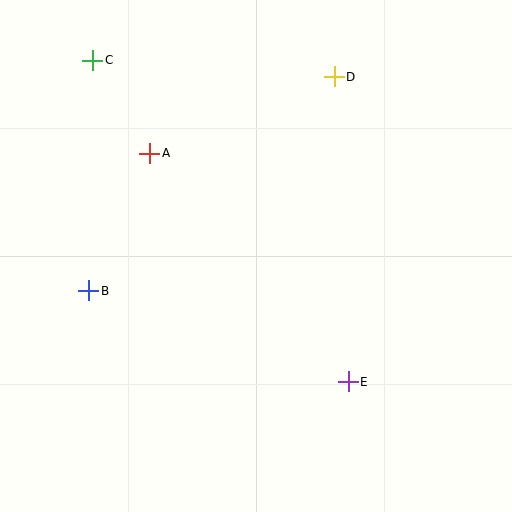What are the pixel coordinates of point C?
Point C is at (93, 60).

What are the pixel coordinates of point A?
Point A is at (150, 153).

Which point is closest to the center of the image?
Point A at (150, 153) is closest to the center.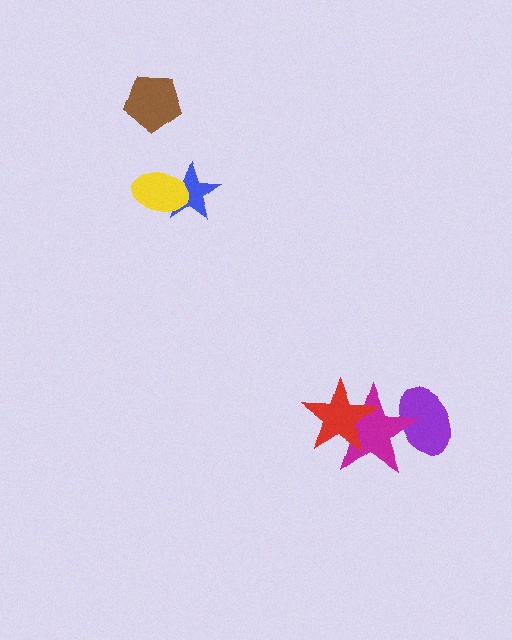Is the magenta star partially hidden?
Yes, it is partially covered by another shape.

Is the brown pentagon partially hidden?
No, no other shape covers it.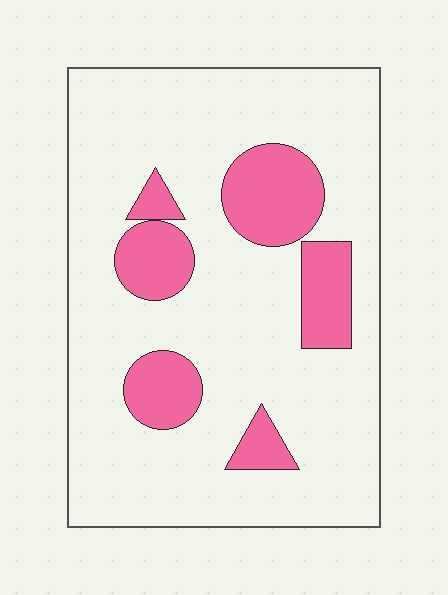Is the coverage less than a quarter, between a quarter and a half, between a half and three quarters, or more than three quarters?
Less than a quarter.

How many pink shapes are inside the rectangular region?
6.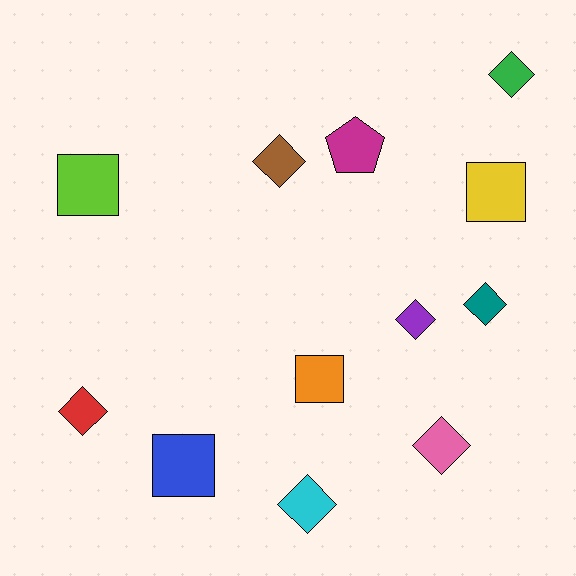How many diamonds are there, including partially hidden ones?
There are 7 diamonds.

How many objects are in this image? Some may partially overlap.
There are 12 objects.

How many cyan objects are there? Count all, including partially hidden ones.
There is 1 cyan object.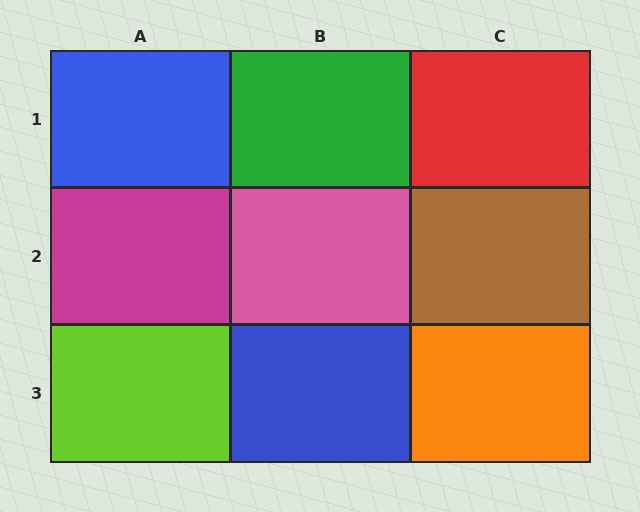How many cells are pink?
1 cell is pink.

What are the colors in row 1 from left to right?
Blue, green, red.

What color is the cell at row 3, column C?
Orange.